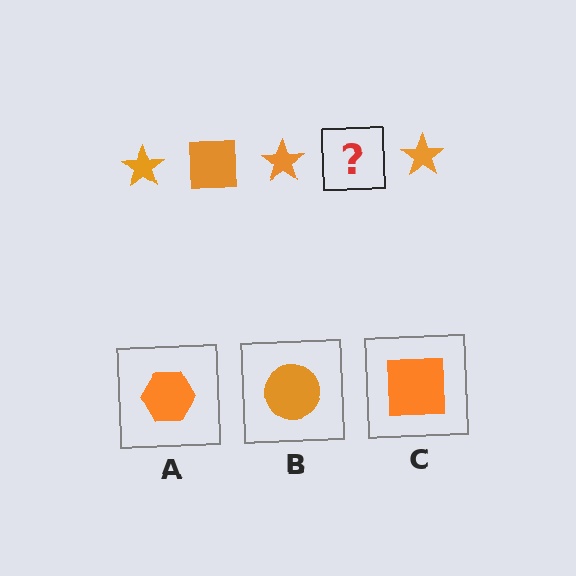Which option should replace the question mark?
Option C.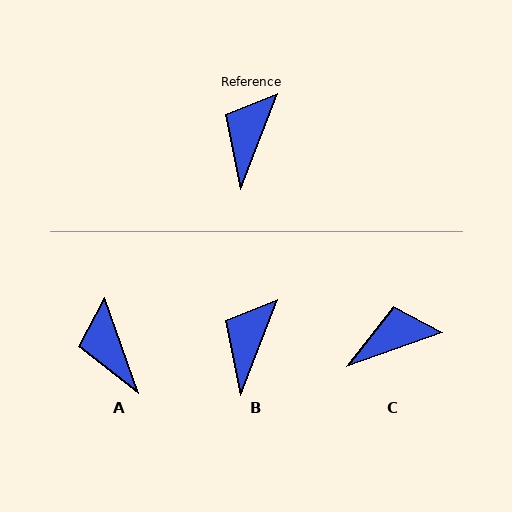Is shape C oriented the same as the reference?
No, it is off by about 50 degrees.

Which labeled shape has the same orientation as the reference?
B.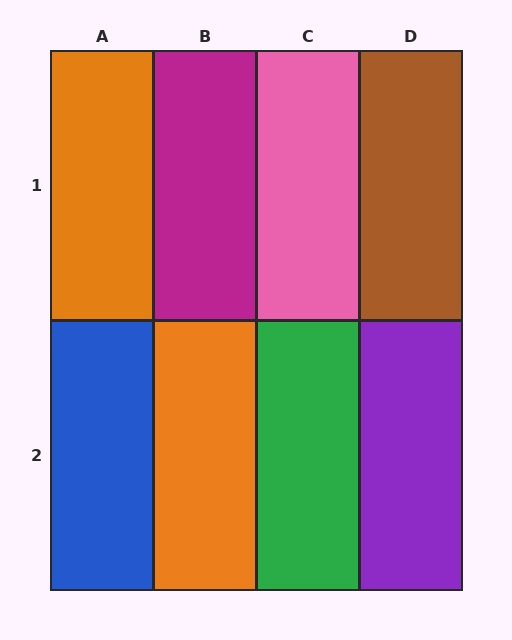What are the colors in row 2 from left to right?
Blue, orange, green, purple.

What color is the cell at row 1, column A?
Orange.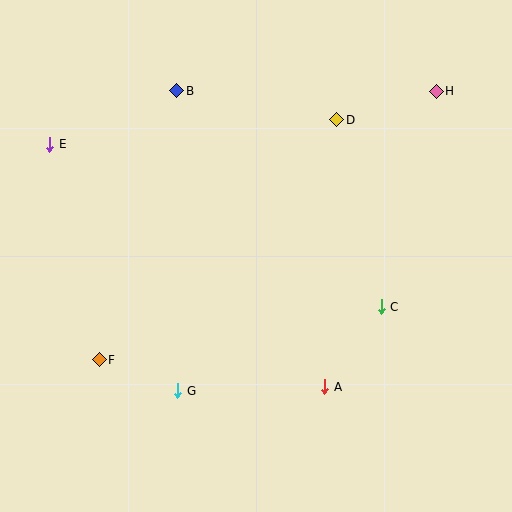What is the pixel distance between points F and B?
The distance between F and B is 280 pixels.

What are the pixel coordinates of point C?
Point C is at (381, 307).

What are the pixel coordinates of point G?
Point G is at (178, 391).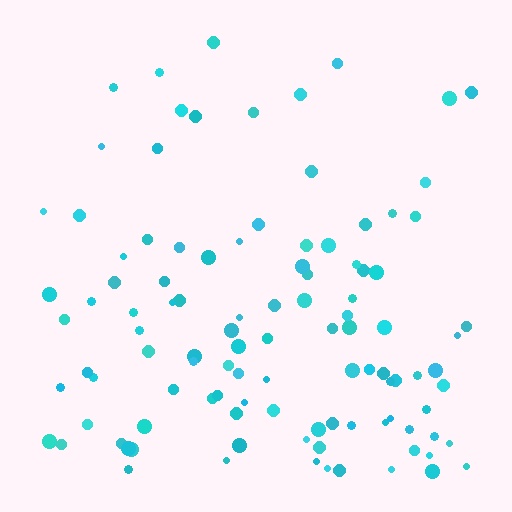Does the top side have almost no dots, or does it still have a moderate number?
Still a moderate number, just noticeably fewer than the bottom.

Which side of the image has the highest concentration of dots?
The bottom.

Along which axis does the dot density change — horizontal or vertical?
Vertical.